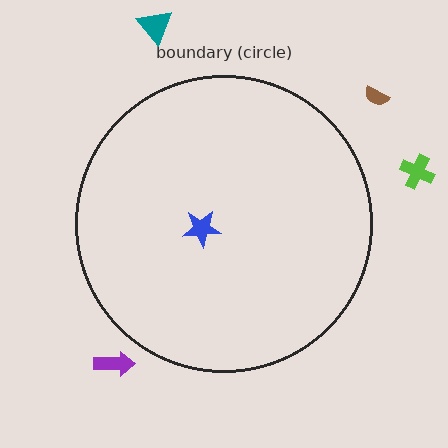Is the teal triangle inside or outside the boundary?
Outside.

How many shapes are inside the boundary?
1 inside, 4 outside.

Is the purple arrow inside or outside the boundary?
Outside.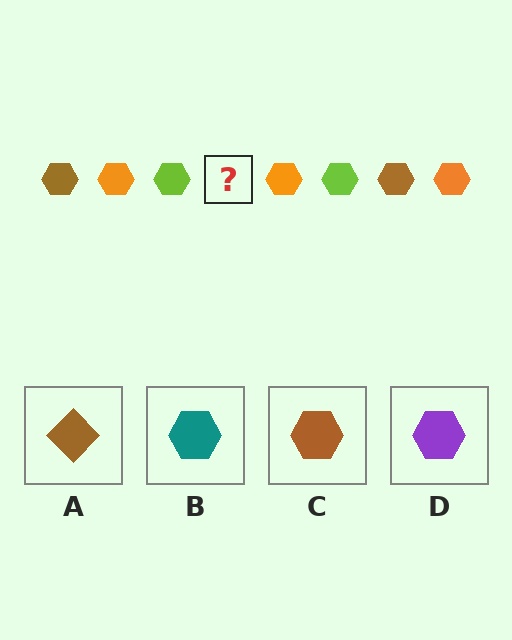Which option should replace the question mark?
Option C.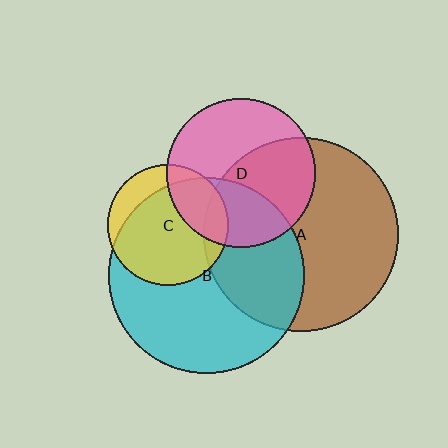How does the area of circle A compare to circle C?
Approximately 2.6 times.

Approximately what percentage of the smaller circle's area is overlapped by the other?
Approximately 80%.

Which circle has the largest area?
Circle B (cyan).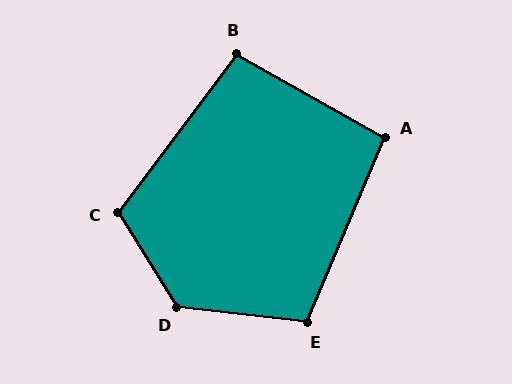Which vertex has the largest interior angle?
D, at approximately 129 degrees.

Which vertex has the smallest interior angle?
A, at approximately 97 degrees.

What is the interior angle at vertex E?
Approximately 106 degrees (obtuse).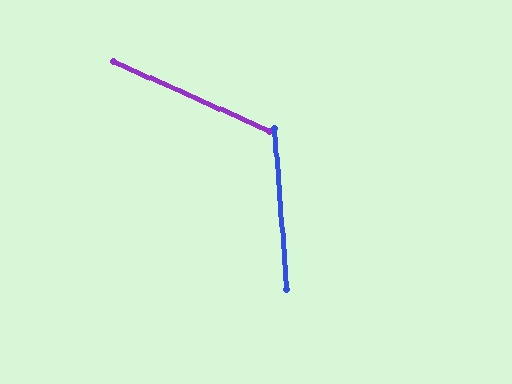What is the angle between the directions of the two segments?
Approximately 62 degrees.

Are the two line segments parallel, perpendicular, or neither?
Neither parallel nor perpendicular — they differ by about 62°.